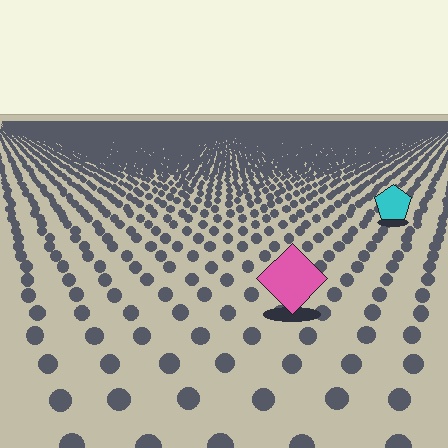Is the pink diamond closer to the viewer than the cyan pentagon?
Yes. The pink diamond is closer — you can tell from the texture gradient: the ground texture is coarser near it.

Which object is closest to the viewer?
The pink diamond is closest. The texture marks near it are larger and more spread out.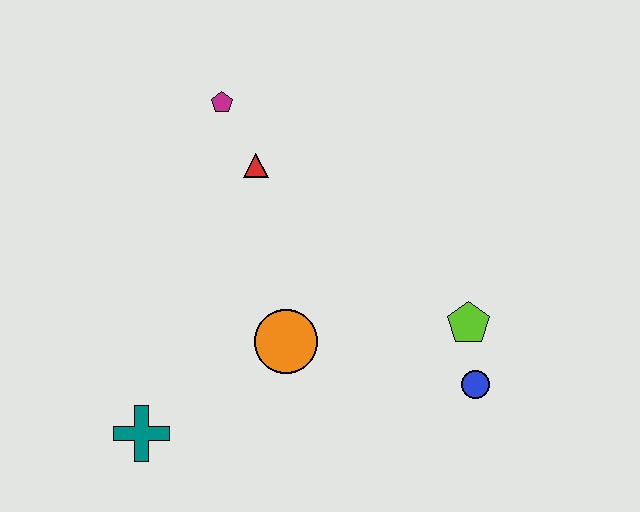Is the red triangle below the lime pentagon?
No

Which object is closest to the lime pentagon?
The blue circle is closest to the lime pentagon.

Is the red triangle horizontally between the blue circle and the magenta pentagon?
Yes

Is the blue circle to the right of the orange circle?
Yes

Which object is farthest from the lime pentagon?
The teal cross is farthest from the lime pentagon.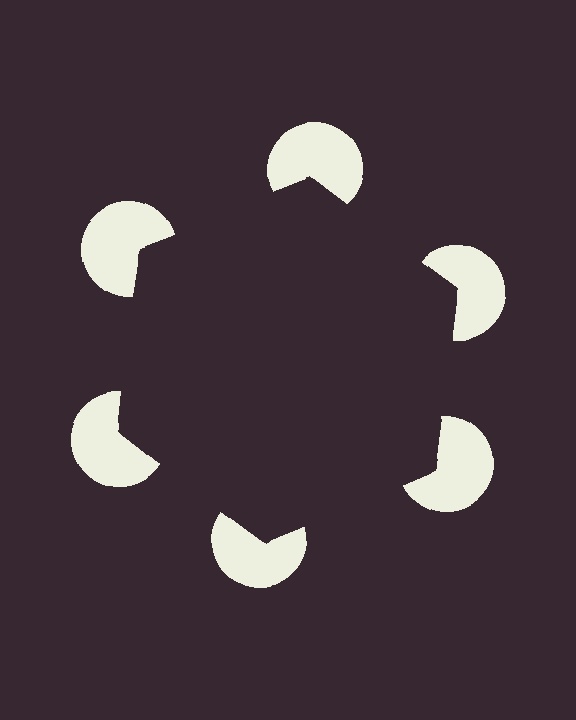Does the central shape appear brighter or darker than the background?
It typically appears slightly darker than the background, even though no actual brightness change is drawn.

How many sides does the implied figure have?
6 sides.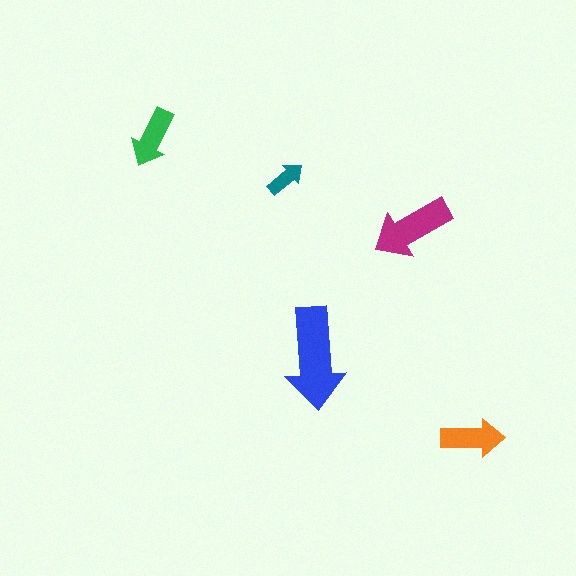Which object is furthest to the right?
The orange arrow is rightmost.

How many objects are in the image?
There are 5 objects in the image.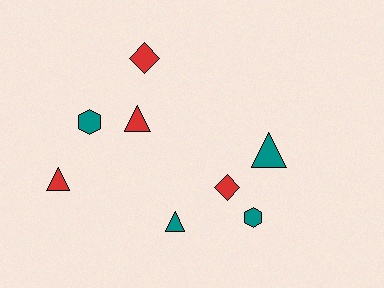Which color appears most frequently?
Teal, with 4 objects.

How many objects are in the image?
There are 8 objects.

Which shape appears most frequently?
Triangle, with 4 objects.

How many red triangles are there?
There are 2 red triangles.